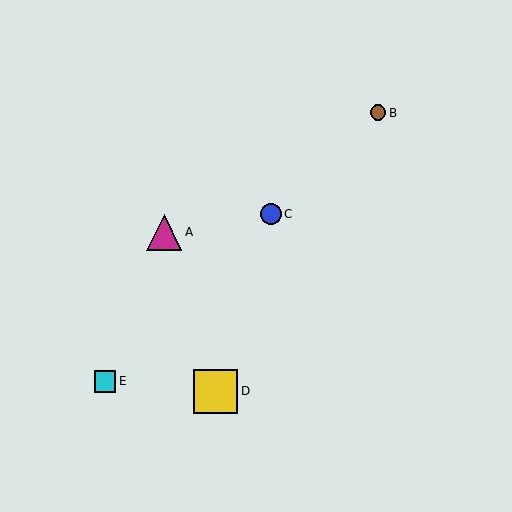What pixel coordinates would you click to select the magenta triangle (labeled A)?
Click at (164, 232) to select the magenta triangle A.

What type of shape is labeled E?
Shape E is a cyan square.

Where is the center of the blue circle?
The center of the blue circle is at (271, 214).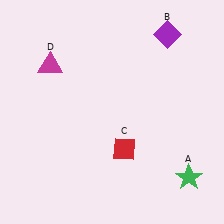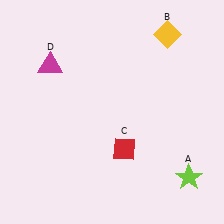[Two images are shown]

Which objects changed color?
A changed from green to lime. B changed from purple to yellow.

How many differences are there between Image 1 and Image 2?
There are 2 differences between the two images.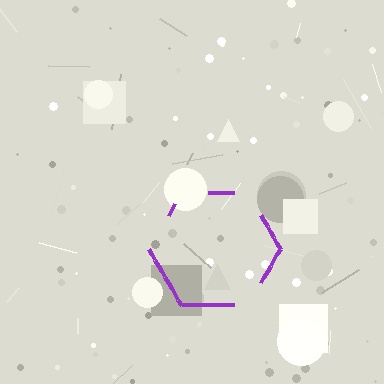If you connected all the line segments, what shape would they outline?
They would outline a hexagon.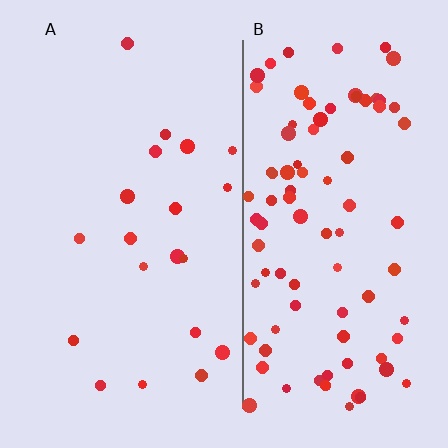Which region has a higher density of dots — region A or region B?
B (the right).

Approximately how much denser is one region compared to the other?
Approximately 4.6× — region B over region A.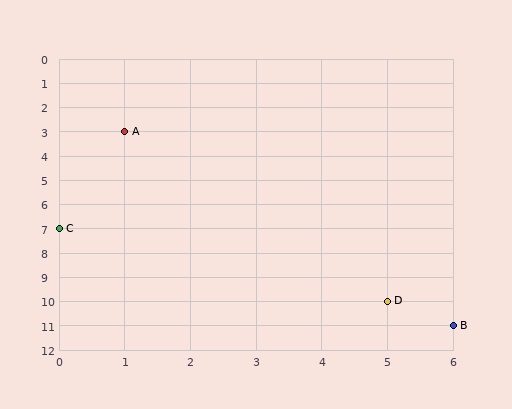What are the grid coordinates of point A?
Point A is at grid coordinates (1, 3).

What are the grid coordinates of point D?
Point D is at grid coordinates (5, 10).